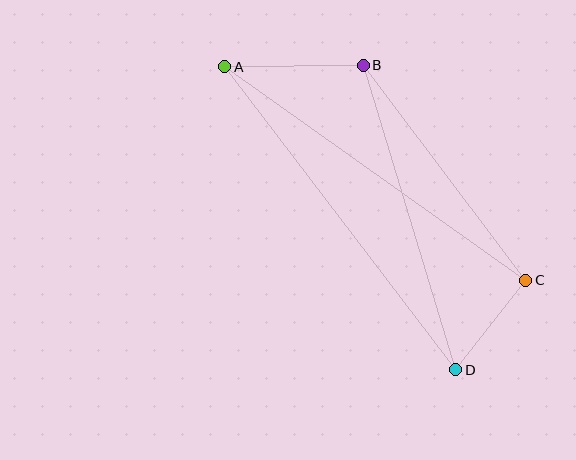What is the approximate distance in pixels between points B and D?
The distance between B and D is approximately 319 pixels.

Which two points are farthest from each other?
Points A and D are farthest from each other.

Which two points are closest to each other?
Points C and D are closest to each other.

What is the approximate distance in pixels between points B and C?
The distance between B and C is approximately 270 pixels.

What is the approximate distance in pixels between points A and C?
The distance between A and C is approximately 369 pixels.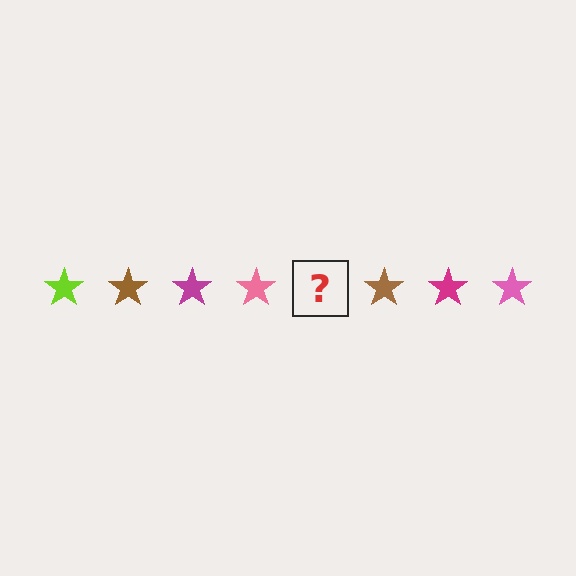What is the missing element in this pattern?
The missing element is a lime star.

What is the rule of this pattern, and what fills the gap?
The rule is that the pattern cycles through lime, brown, magenta, pink stars. The gap should be filled with a lime star.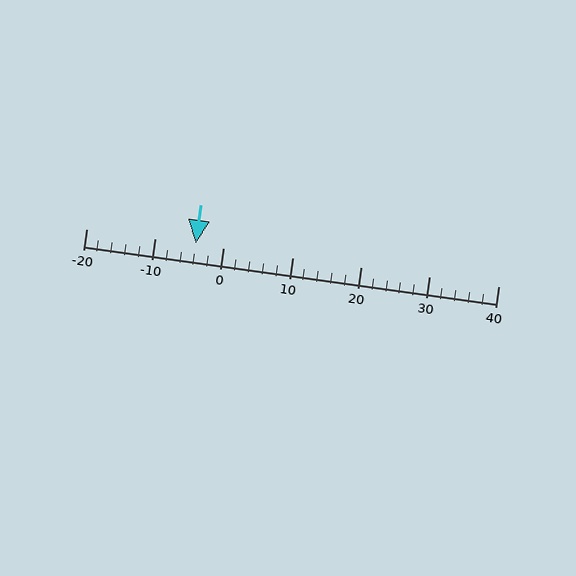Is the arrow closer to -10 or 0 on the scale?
The arrow is closer to 0.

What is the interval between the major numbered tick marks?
The major tick marks are spaced 10 units apart.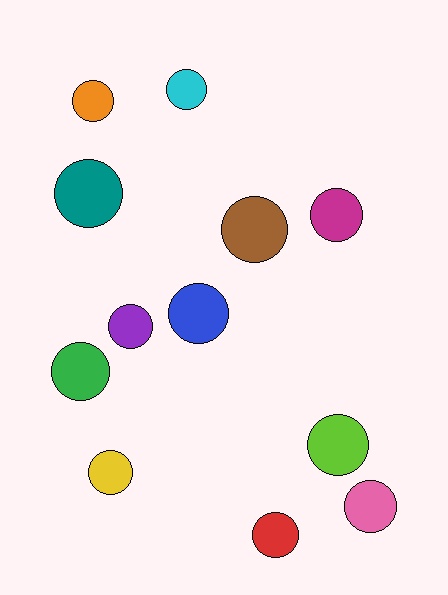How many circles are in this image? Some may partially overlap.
There are 12 circles.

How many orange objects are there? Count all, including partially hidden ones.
There is 1 orange object.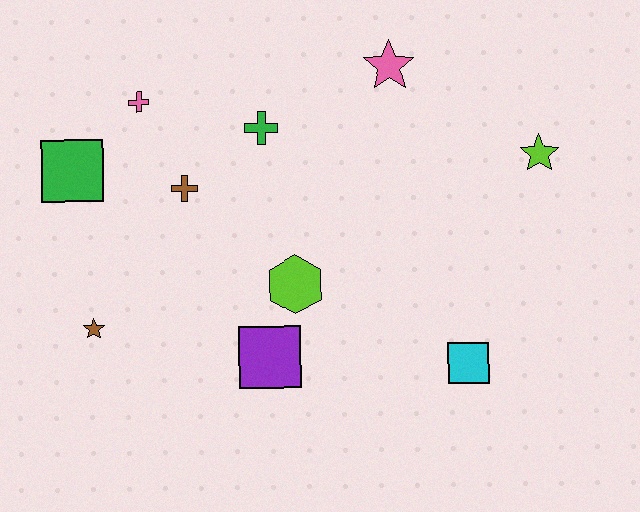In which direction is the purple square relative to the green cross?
The purple square is below the green cross.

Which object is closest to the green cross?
The brown cross is closest to the green cross.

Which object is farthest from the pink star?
The brown star is farthest from the pink star.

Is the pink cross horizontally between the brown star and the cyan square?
Yes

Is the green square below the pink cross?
Yes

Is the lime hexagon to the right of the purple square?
Yes